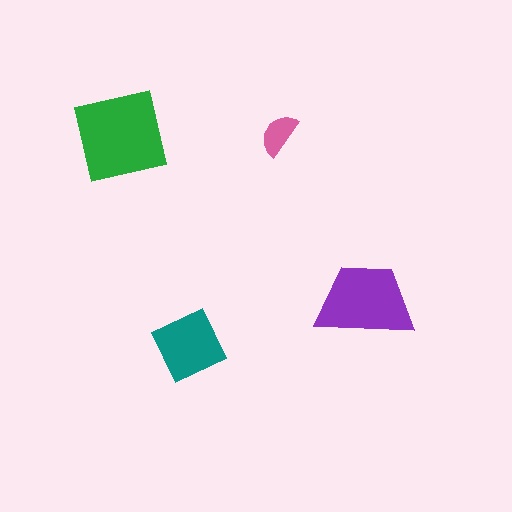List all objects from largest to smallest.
The green square, the purple trapezoid, the teal diamond, the pink semicircle.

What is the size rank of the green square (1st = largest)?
1st.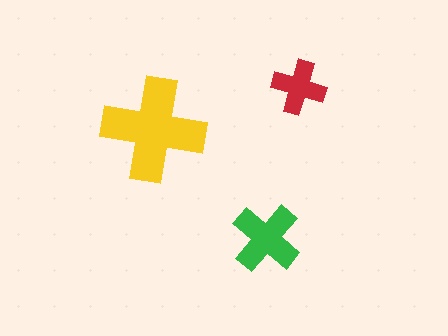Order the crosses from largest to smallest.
the yellow one, the green one, the red one.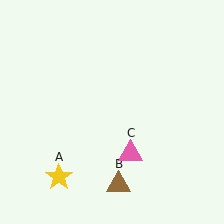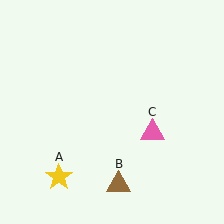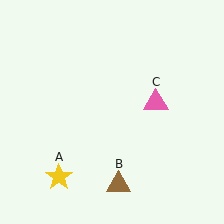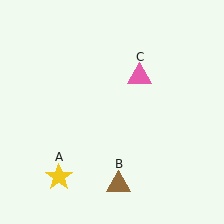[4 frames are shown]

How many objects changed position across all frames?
1 object changed position: pink triangle (object C).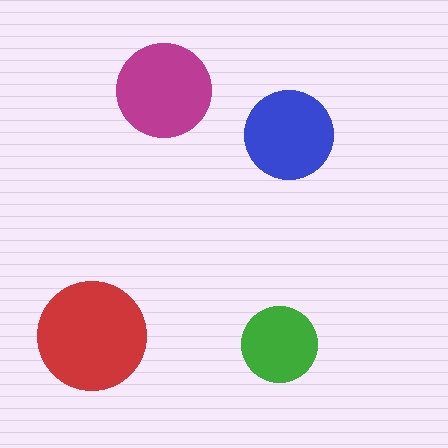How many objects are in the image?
There are 4 objects in the image.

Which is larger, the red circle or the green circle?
The red one.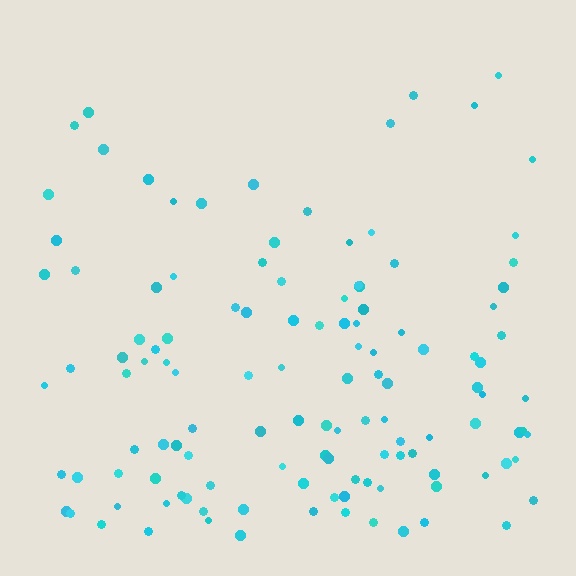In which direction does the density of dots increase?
From top to bottom, with the bottom side densest.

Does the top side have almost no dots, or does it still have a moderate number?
Still a moderate number, just noticeably fewer than the bottom.